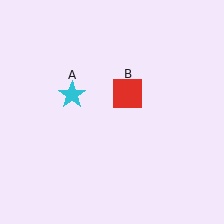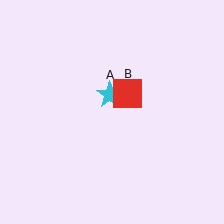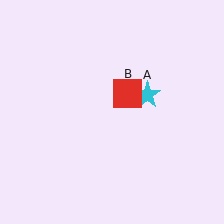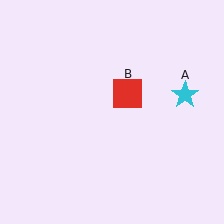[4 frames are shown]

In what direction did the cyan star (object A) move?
The cyan star (object A) moved right.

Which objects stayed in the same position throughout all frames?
Red square (object B) remained stationary.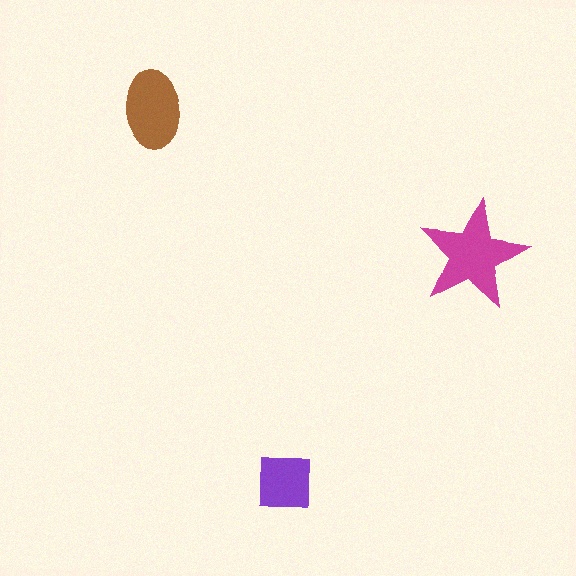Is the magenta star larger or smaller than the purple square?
Larger.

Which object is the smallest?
The purple square.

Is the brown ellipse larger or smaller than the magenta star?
Smaller.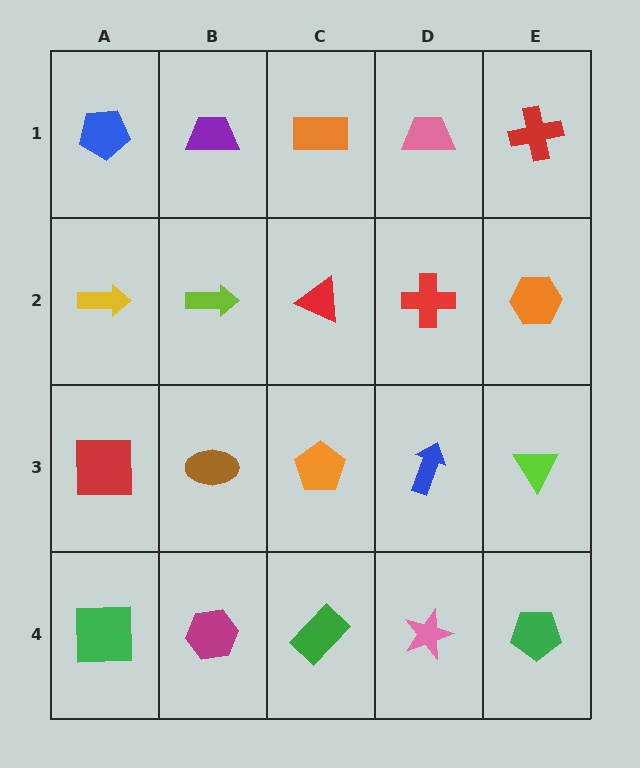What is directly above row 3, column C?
A red triangle.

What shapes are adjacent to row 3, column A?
A yellow arrow (row 2, column A), a green square (row 4, column A), a brown ellipse (row 3, column B).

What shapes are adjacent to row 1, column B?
A lime arrow (row 2, column B), a blue pentagon (row 1, column A), an orange rectangle (row 1, column C).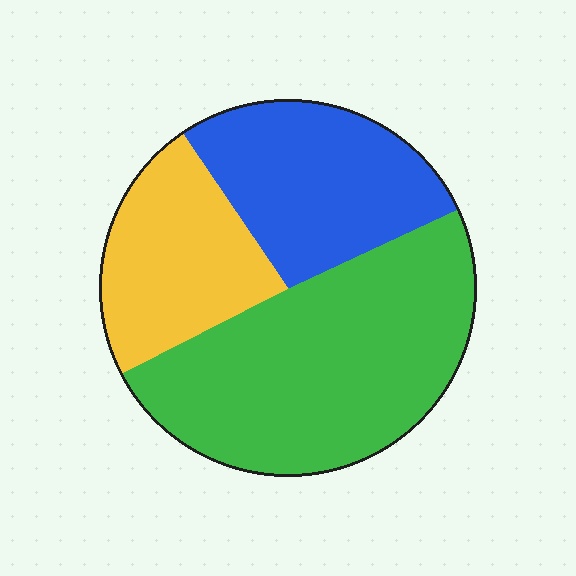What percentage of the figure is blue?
Blue covers roughly 30% of the figure.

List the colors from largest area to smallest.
From largest to smallest: green, blue, yellow.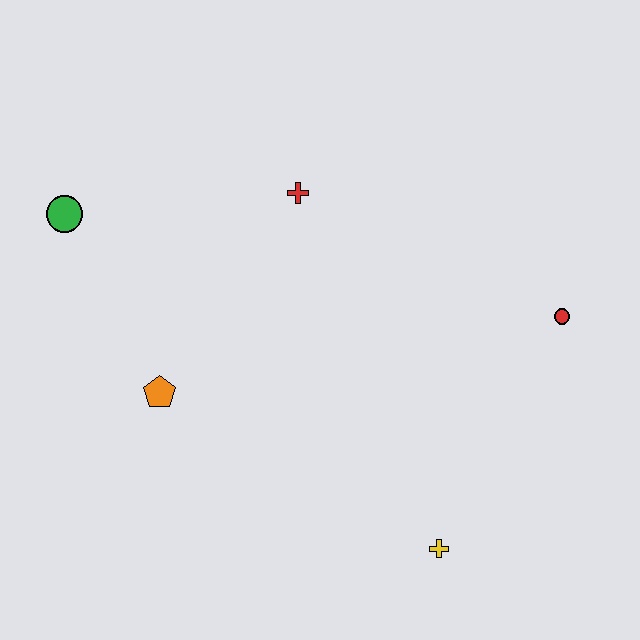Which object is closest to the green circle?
The orange pentagon is closest to the green circle.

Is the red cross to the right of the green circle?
Yes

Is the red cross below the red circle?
No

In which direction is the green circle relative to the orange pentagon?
The green circle is above the orange pentagon.